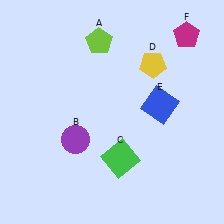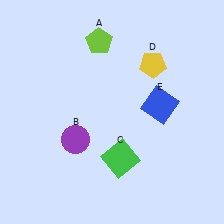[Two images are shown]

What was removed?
The magenta pentagon (F) was removed in Image 2.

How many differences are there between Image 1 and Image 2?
There is 1 difference between the two images.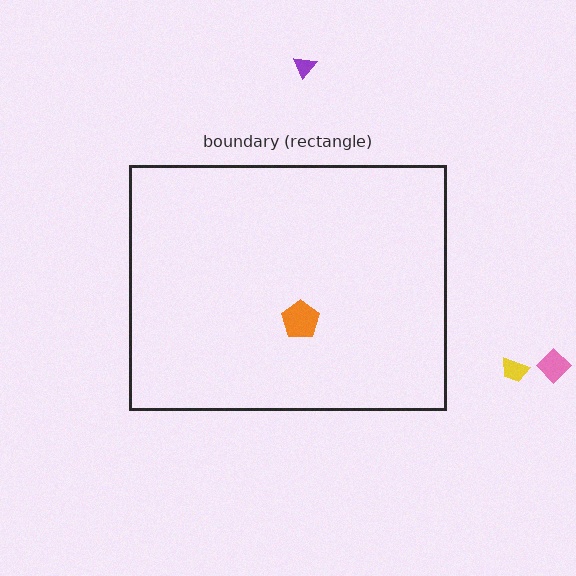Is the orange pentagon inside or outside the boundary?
Inside.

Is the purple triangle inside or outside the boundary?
Outside.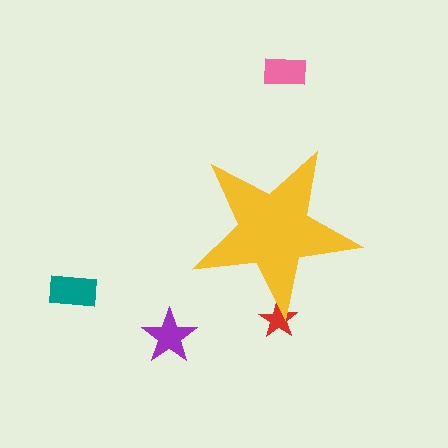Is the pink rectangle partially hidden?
No, the pink rectangle is fully visible.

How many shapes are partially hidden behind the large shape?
1 shape is partially hidden.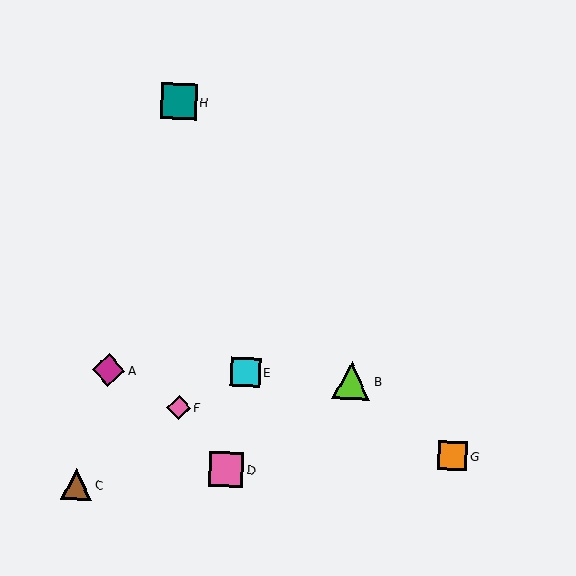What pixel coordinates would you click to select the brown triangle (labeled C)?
Click at (76, 484) to select the brown triangle C.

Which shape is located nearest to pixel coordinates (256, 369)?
The cyan square (labeled E) at (246, 372) is nearest to that location.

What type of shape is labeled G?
Shape G is an orange square.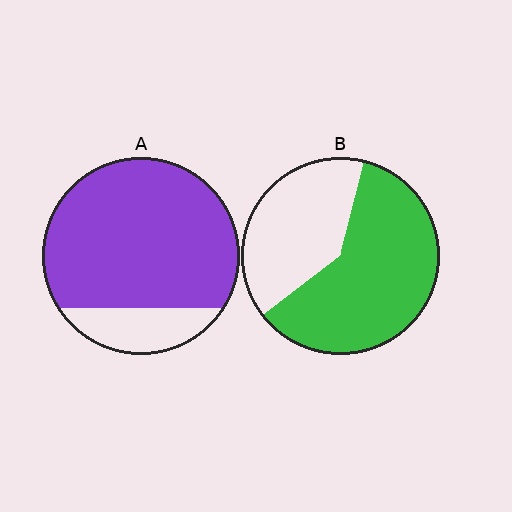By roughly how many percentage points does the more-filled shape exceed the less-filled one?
By roughly 20 percentage points (A over B).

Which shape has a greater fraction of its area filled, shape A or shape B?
Shape A.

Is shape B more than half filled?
Yes.